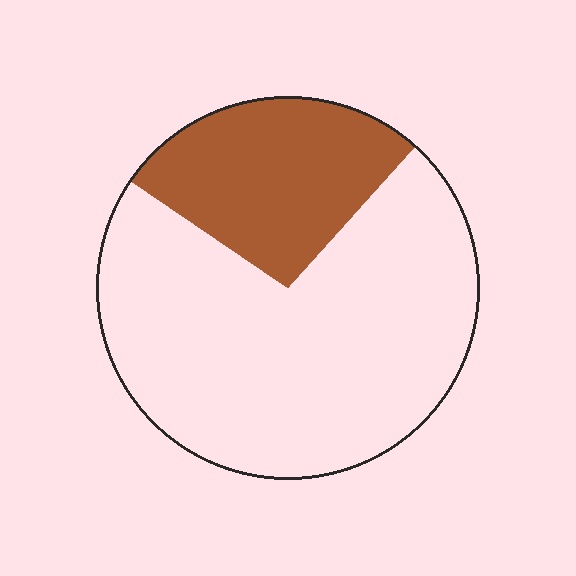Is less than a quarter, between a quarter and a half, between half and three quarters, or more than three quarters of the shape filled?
Between a quarter and a half.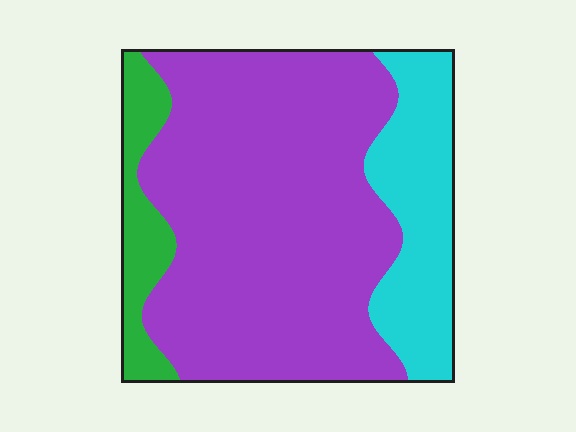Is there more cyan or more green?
Cyan.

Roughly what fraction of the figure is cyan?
Cyan covers 21% of the figure.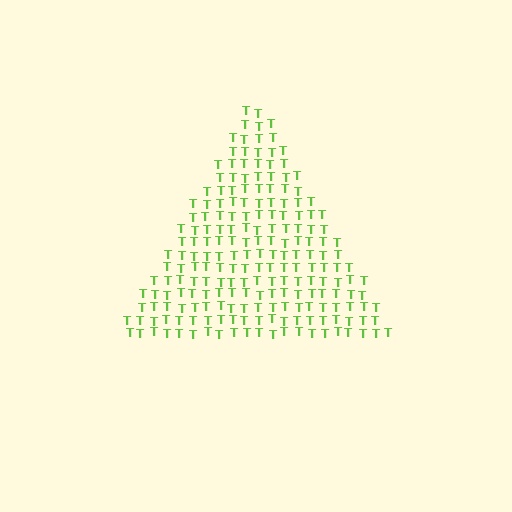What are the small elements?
The small elements are letter T's.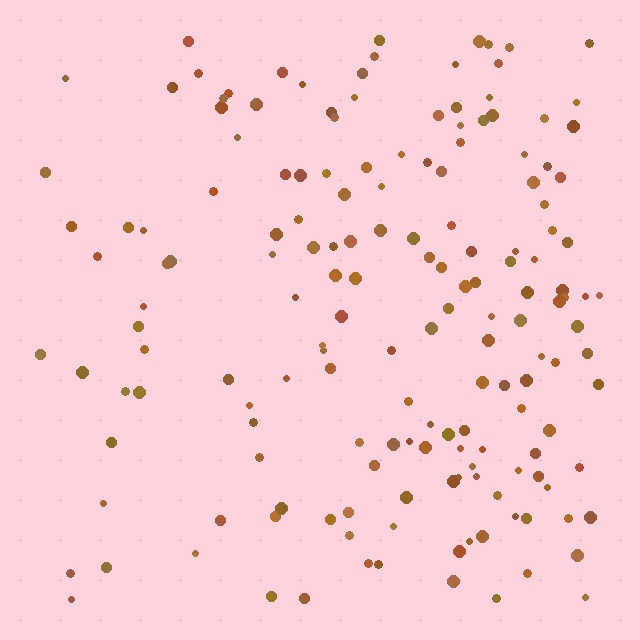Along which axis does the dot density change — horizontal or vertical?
Horizontal.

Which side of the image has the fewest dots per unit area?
The left.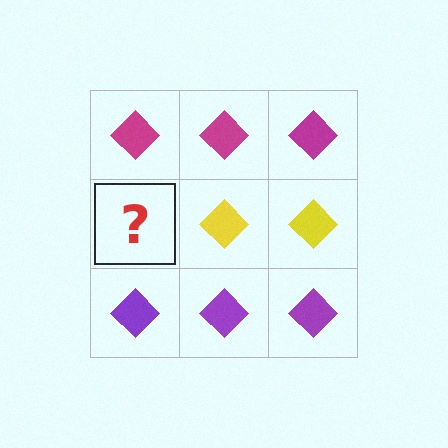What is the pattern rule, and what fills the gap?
The rule is that each row has a consistent color. The gap should be filled with a yellow diamond.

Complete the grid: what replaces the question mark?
The question mark should be replaced with a yellow diamond.